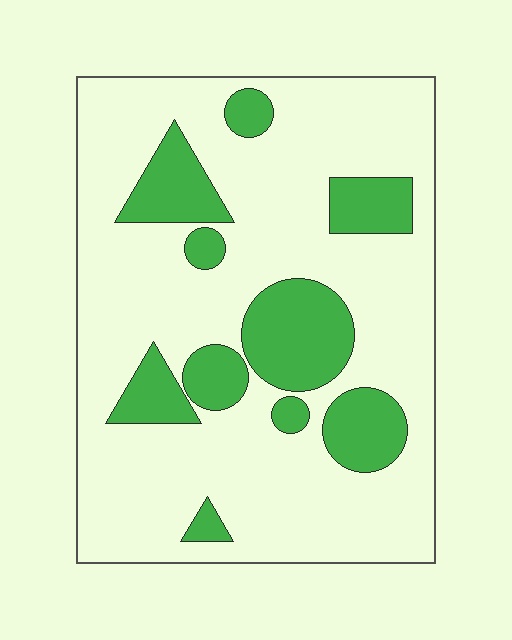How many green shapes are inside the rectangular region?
10.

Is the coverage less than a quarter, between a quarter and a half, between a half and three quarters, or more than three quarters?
Less than a quarter.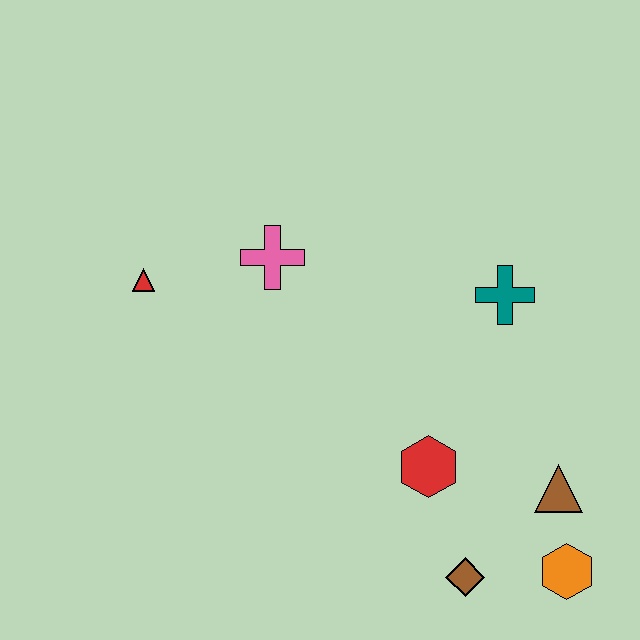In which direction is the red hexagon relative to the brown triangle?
The red hexagon is to the left of the brown triangle.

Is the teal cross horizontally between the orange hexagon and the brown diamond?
Yes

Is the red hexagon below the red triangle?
Yes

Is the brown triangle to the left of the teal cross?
No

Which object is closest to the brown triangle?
The orange hexagon is closest to the brown triangle.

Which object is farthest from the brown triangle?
The red triangle is farthest from the brown triangle.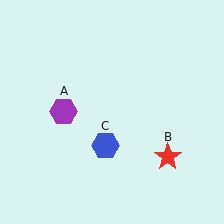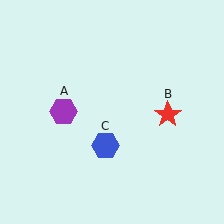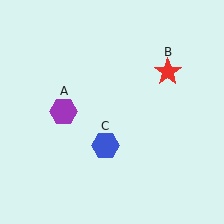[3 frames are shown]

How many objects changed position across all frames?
1 object changed position: red star (object B).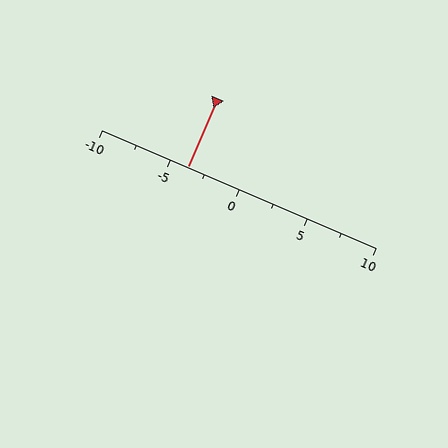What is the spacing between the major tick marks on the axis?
The major ticks are spaced 5 apart.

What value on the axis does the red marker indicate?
The marker indicates approximately -3.8.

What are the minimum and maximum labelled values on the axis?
The axis runs from -10 to 10.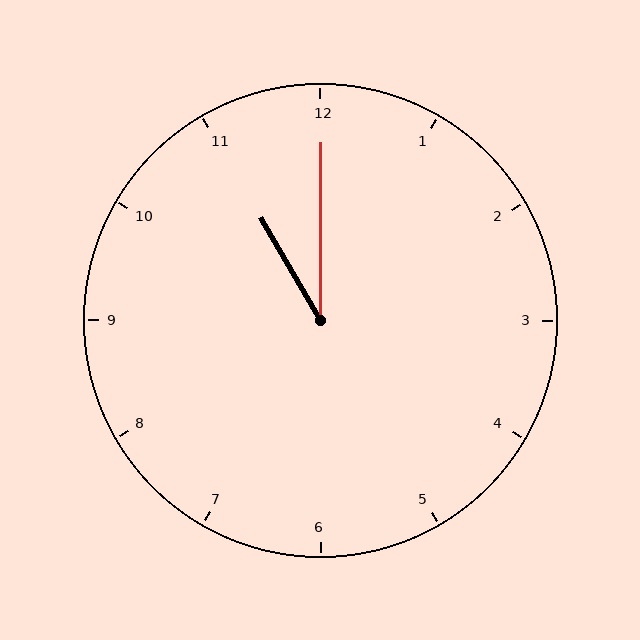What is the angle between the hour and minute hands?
Approximately 30 degrees.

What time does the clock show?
11:00.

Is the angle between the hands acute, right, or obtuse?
It is acute.